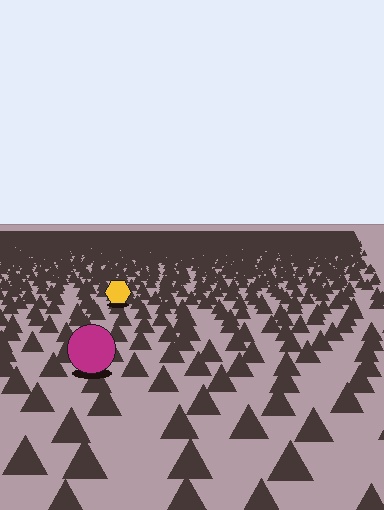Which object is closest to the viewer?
The magenta circle is closest. The texture marks near it are larger and more spread out.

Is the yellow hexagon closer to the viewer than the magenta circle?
No. The magenta circle is closer — you can tell from the texture gradient: the ground texture is coarser near it.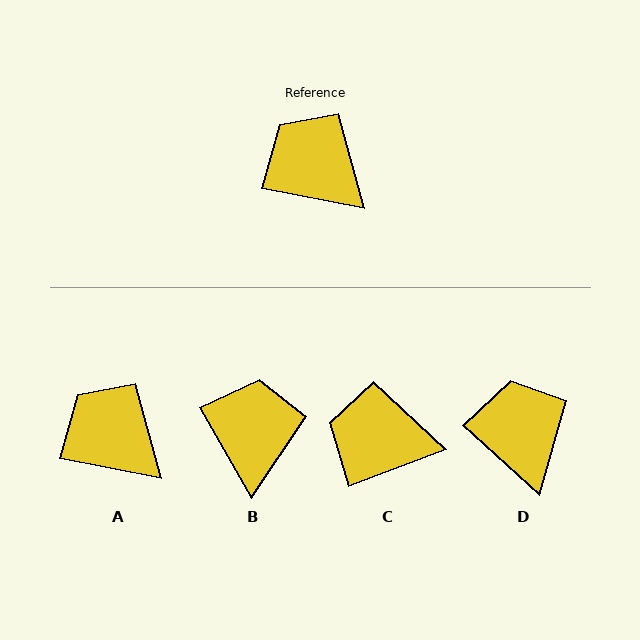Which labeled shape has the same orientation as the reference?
A.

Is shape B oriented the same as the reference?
No, it is off by about 49 degrees.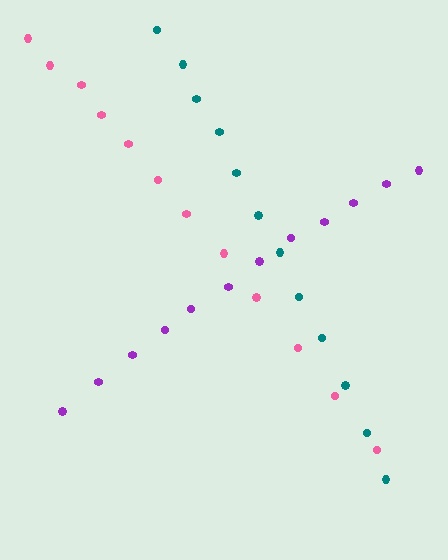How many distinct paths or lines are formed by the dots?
There are 3 distinct paths.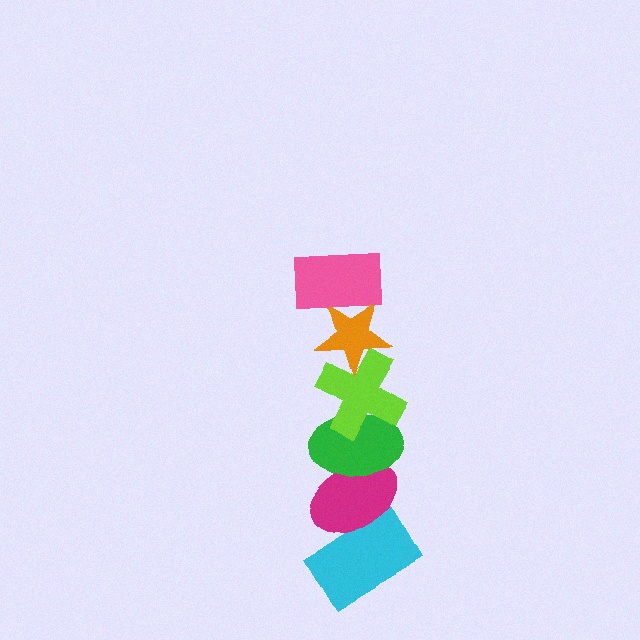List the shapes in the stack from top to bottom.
From top to bottom: the pink rectangle, the orange star, the lime cross, the green ellipse, the magenta ellipse, the cyan rectangle.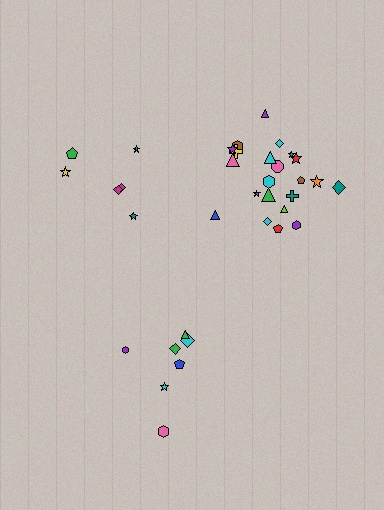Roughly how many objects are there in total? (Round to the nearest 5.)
Roughly 35 objects in total.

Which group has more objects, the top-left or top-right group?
The top-right group.